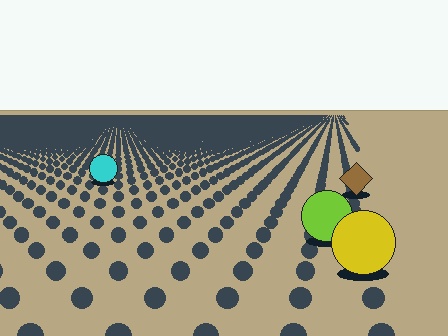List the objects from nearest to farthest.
From nearest to farthest: the yellow circle, the lime circle, the brown diamond, the cyan circle.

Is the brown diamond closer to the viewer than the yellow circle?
No. The yellow circle is closer — you can tell from the texture gradient: the ground texture is coarser near it.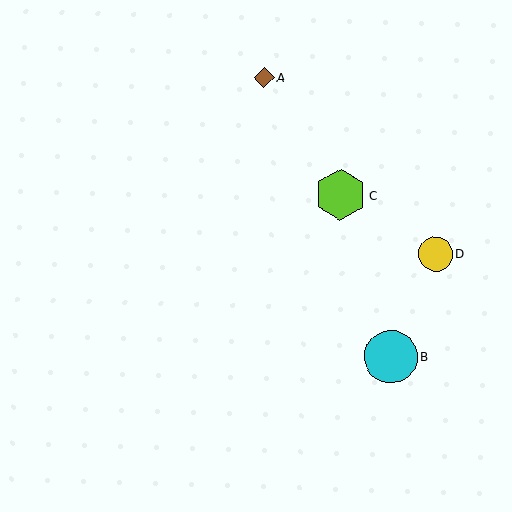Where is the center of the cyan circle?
The center of the cyan circle is at (391, 357).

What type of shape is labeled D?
Shape D is a yellow circle.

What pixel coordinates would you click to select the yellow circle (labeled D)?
Click at (435, 254) to select the yellow circle D.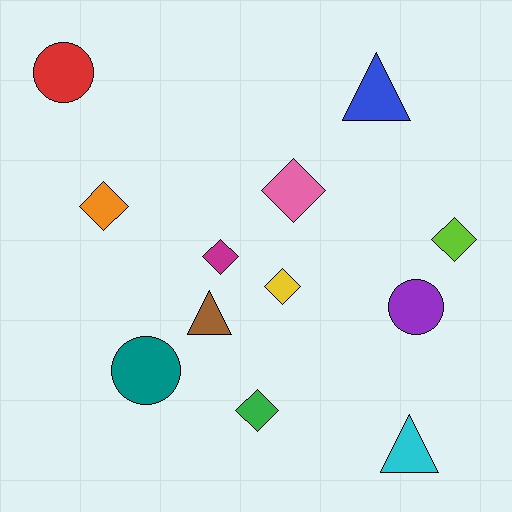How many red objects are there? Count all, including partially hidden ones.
There is 1 red object.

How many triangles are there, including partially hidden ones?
There are 3 triangles.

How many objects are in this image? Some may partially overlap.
There are 12 objects.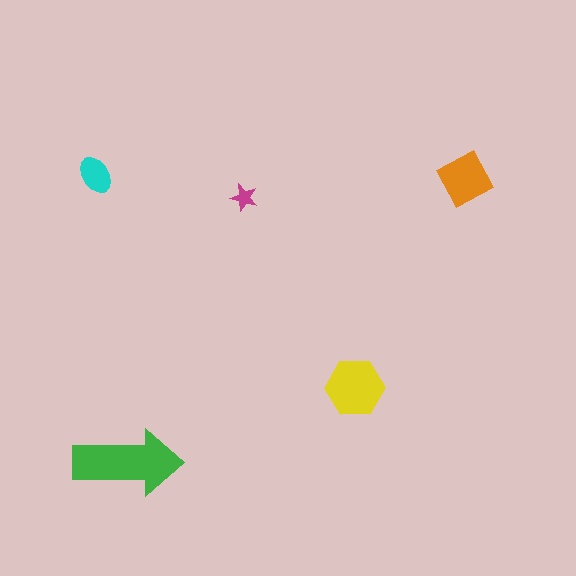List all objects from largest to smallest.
The green arrow, the yellow hexagon, the orange diamond, the cyan ellipse, the magenta star.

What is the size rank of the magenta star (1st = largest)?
5th.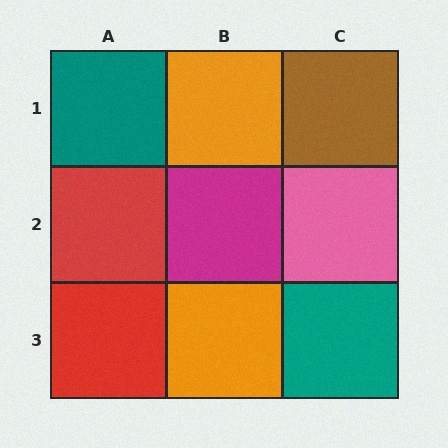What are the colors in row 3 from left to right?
Red, orange, teal.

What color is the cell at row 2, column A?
Red.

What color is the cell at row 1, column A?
Teal.